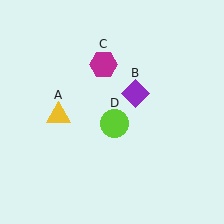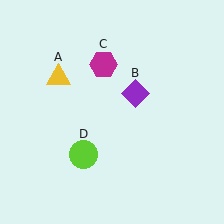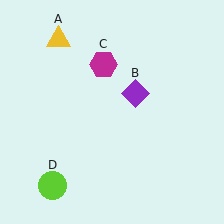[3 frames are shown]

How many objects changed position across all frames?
2 objects changed position: yellow triangle (object A), lime circle (object D).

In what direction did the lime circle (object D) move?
The lime circle (object D) moved down and to the left.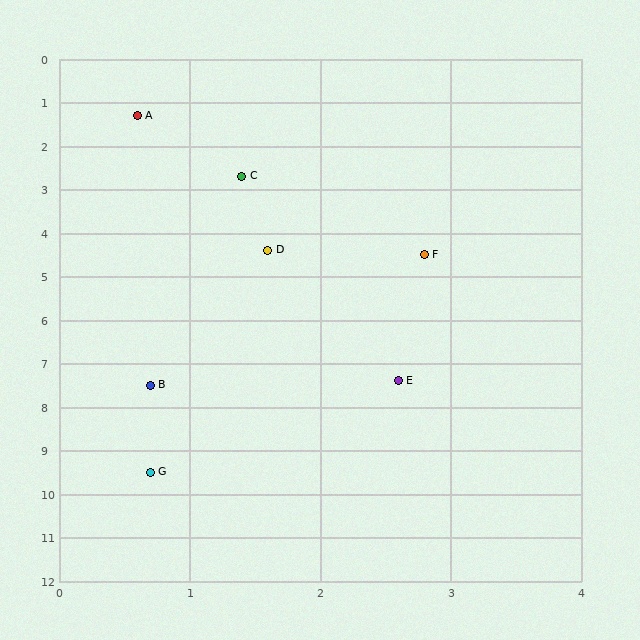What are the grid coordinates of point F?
Point F is at approximately (2.8, 4.5).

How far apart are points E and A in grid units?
Points E and A are about 6.4 grid units apart.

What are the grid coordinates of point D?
Point D is at approximately (1.6, 4.4).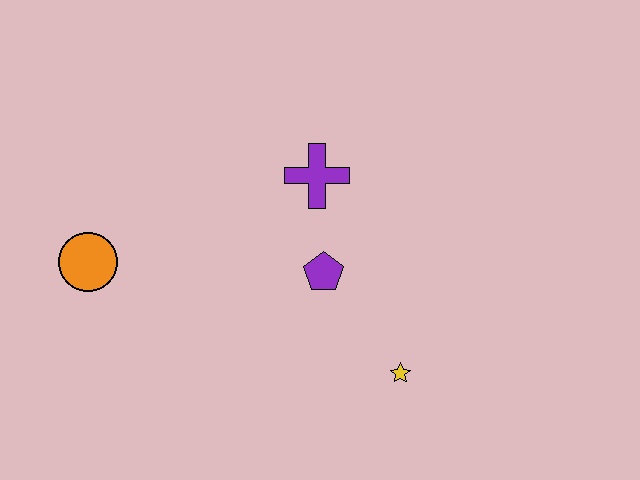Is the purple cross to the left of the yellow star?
Yes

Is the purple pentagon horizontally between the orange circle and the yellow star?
Yes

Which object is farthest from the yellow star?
The orange circle is farthest from the yellow star.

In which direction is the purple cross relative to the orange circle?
The purple cross is to the right of the orange circle.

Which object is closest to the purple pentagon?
The purple cross is closest to the purple pentagon.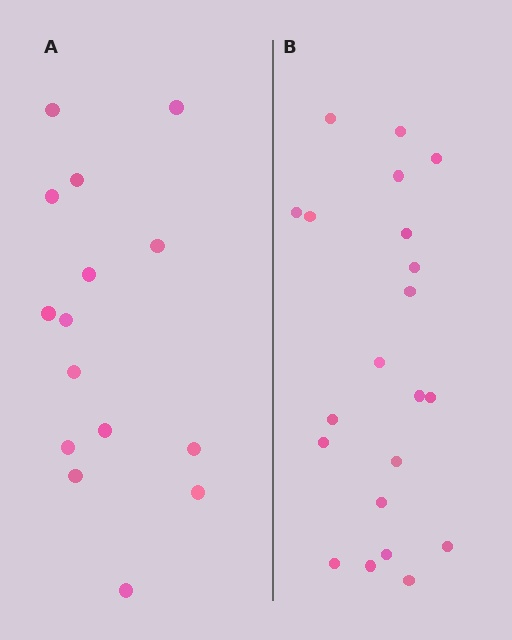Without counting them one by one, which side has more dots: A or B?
Region B (the right region) has more dots.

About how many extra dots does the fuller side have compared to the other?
Region B has about 6 more dots than region A.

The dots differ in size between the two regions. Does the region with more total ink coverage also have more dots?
No. Region A has more total ink coverage because its dots are larger, but region B actually contains more individual dots. Total area can be misleading — the number of items is what matters here.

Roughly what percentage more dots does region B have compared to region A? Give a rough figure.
About 40% more.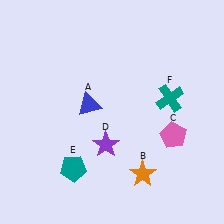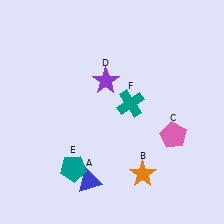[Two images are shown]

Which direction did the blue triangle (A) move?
The blue triangle (A) moved down.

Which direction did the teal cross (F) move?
The teal cross (F) moved left.